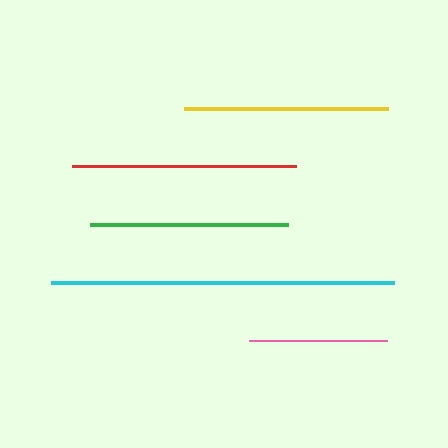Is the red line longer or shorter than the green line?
The red line is longer than the green line.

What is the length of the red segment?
The red segment is approximately 224 pixels long.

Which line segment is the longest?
The cyan line is the longest at approximately 343 pixels.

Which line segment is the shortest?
The pink line is the shortest at approximately 138 pixels.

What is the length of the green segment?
The green segment is approximately 198 pixels long.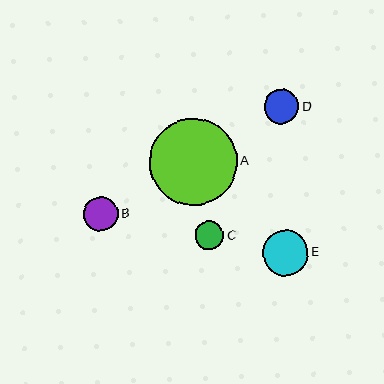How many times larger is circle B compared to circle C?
Circle B is approximately 1.2 times the size of circle C.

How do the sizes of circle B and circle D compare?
Circle B and circle D are approximately the same size.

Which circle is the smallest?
Circle C is the smallest with a size of approximately 28 pixels.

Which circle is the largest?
Circle A is the largest with a size of approximately 87 pixels.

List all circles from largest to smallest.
From largest to smallest: A, E, B, D, C.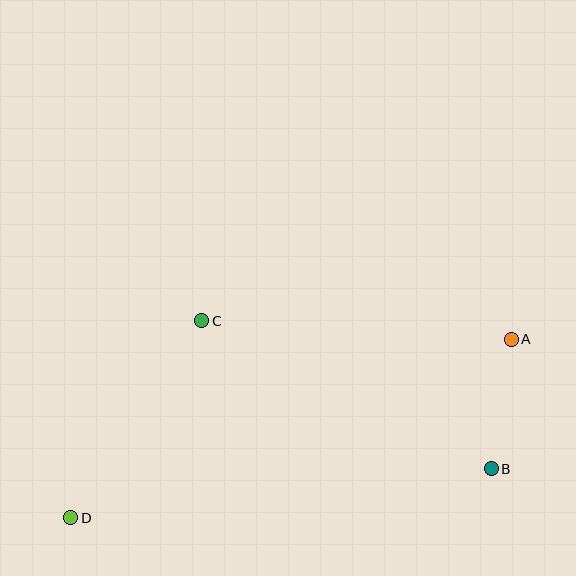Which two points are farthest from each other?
Points A and D are farthest from each other.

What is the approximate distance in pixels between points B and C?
The distance between B and C is approximately 325 pixels.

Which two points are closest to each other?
Points A and B are closest to each other.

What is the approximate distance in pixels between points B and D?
The distance between B and D is approximately 423 pixels.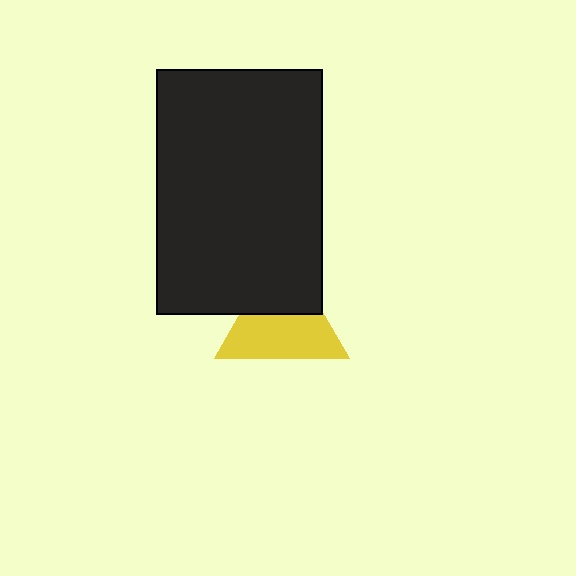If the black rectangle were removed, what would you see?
You would see the complete yellow triangle.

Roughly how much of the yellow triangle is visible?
About half of it is visible (roughly 60%).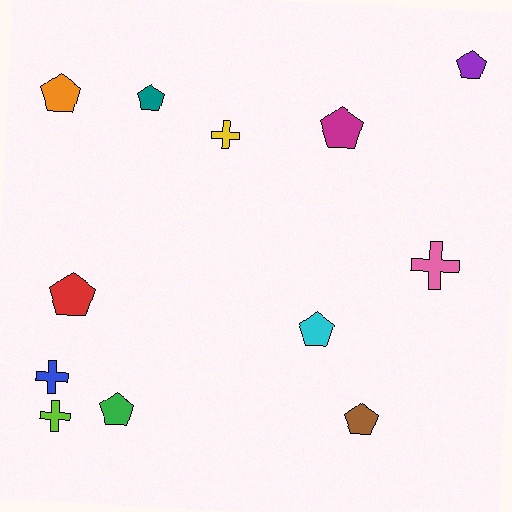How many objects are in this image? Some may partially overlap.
There are 12 objects.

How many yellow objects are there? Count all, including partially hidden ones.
There is 1 yellow object.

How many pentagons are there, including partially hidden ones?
There are 8 pentagons.